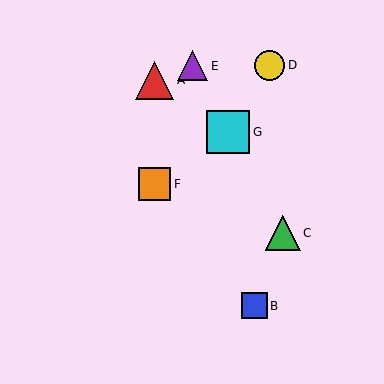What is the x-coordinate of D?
Object D is at x≈270.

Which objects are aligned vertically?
Objects A, F are aligned vertically.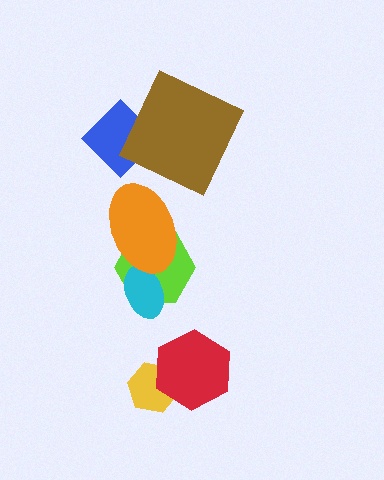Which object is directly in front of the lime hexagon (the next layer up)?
The cyan ellipse is directly in front of the lime hexagon.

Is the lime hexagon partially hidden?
Yes, it is partially covered by another shape.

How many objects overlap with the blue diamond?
1 object overlaps with the blue diamond.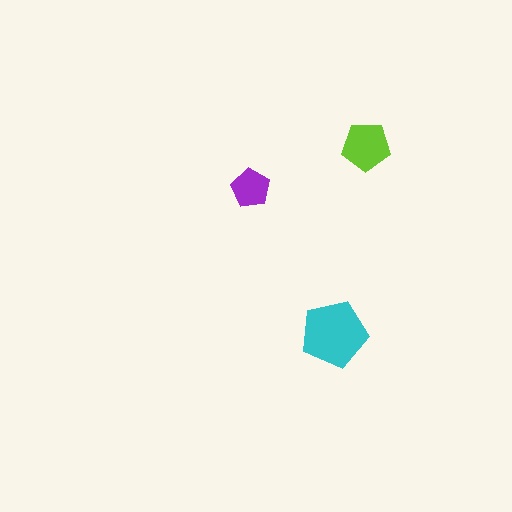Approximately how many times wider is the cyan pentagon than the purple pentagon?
About 1.5 times wider.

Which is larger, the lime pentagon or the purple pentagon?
The lime one.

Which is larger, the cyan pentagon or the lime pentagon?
The cyan one.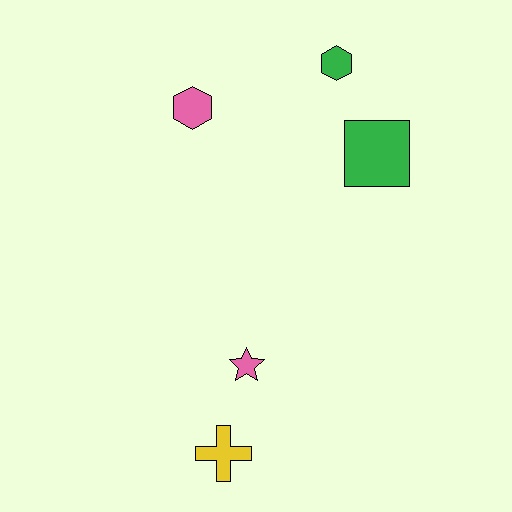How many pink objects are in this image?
There are 2 pink objects.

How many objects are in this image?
There are 5 objects.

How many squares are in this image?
There is 1 square.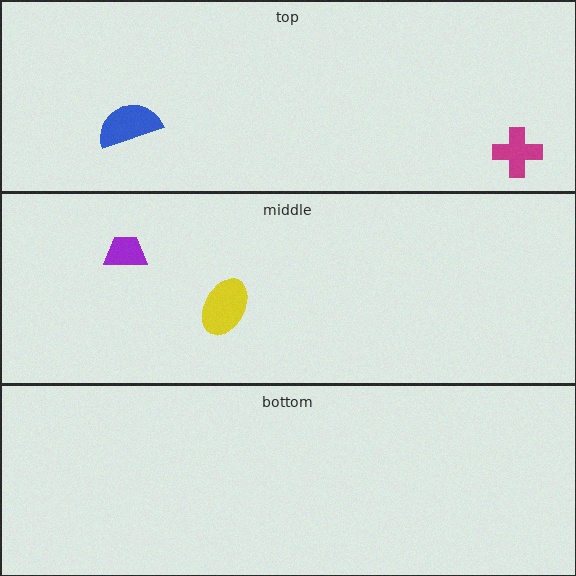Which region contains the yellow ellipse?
The middle region.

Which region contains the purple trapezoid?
The middle region.